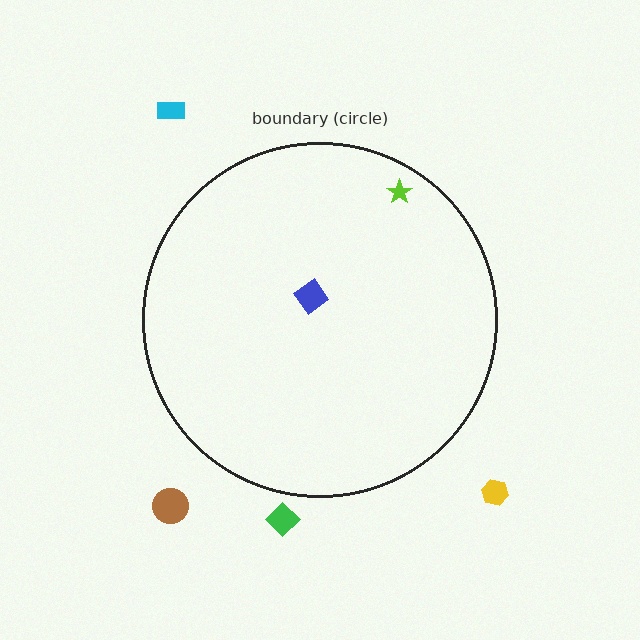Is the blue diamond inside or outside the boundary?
Inside.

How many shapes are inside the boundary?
2 inside, 4 outside.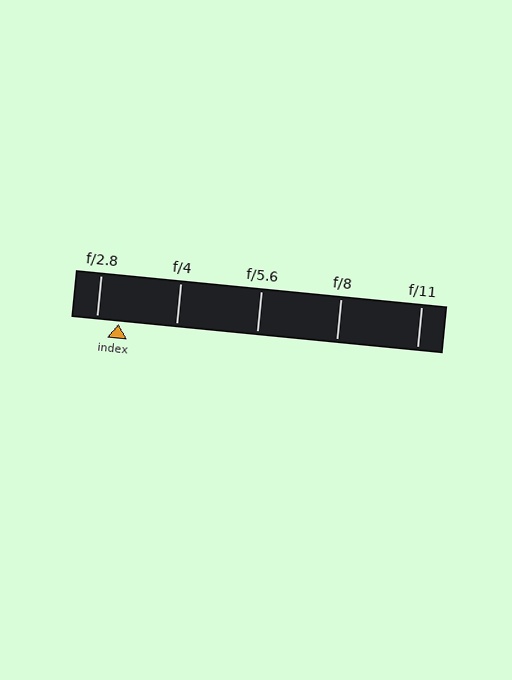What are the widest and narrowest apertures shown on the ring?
The widest aperture shown is f/2.8 and the narrowest is f/11.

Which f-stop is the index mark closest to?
The index mark is closest to f/2.8.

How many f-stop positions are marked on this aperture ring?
There are 5 f-stop positions marked.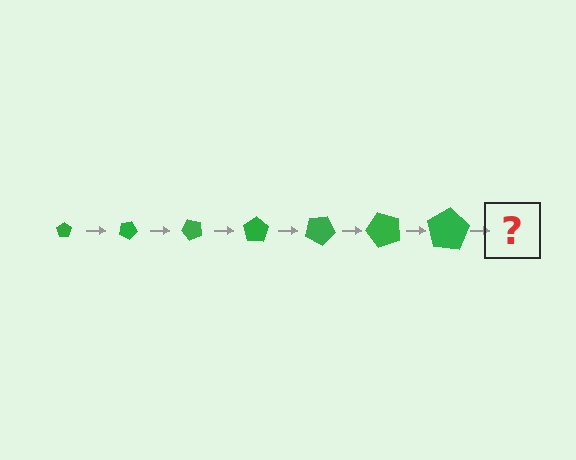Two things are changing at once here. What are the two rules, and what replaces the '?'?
The two rules are that the pentagon grows larger each step and it rotates 25 degrees each step. The '?' should be a pentagon, larger than the previous one and rotated 175 degrees from the start.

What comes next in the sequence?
The next element should be a pentagon, larger than the previous one and rotated 175 degrees from the start.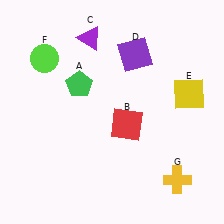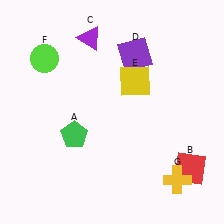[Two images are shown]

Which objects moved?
The objects that moved are: the green pentagon (A), the red square (B), the yellow square (E).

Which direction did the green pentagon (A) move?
The green pentagon (A) moved down.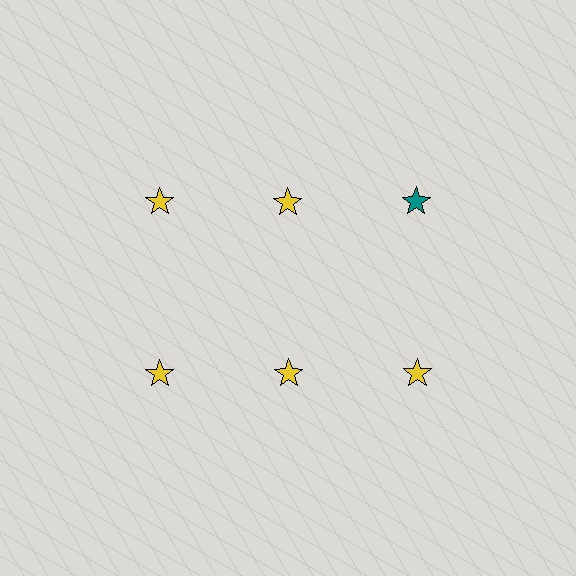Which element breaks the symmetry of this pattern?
The teal star in the top row, center column breaks the symmetry. All other shapes are yellow stars.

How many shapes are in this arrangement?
There are 6 shapes arranged in a grid pattern.